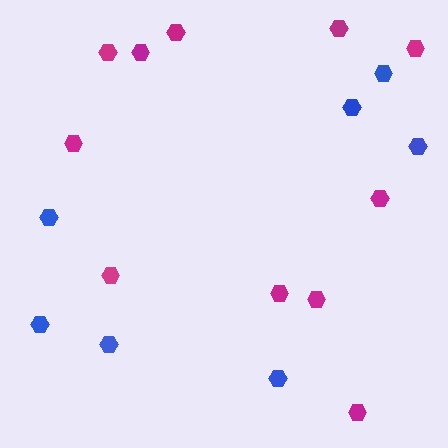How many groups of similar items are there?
There are 2 groups: one group of magenta hexagons (11) and one group of blue hexagons (7).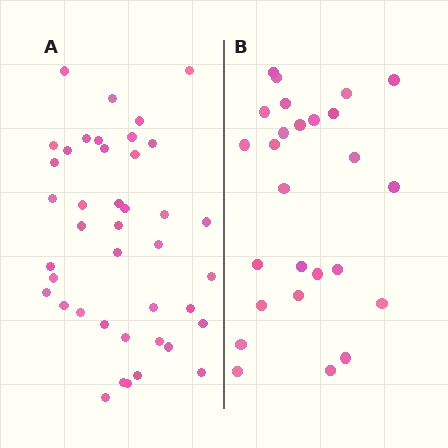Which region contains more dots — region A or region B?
Region A (the left region) has more dots.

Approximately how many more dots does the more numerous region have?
Region A has approximately 15 more dots than region B.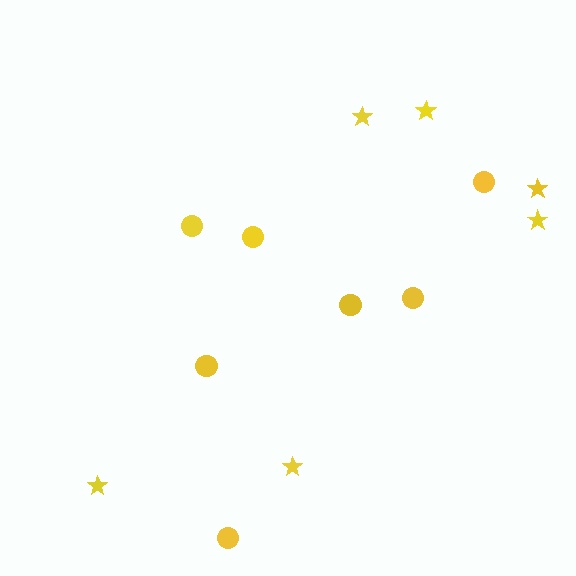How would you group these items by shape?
There are 2 groups: one group of circles (7) and one group of stars (6).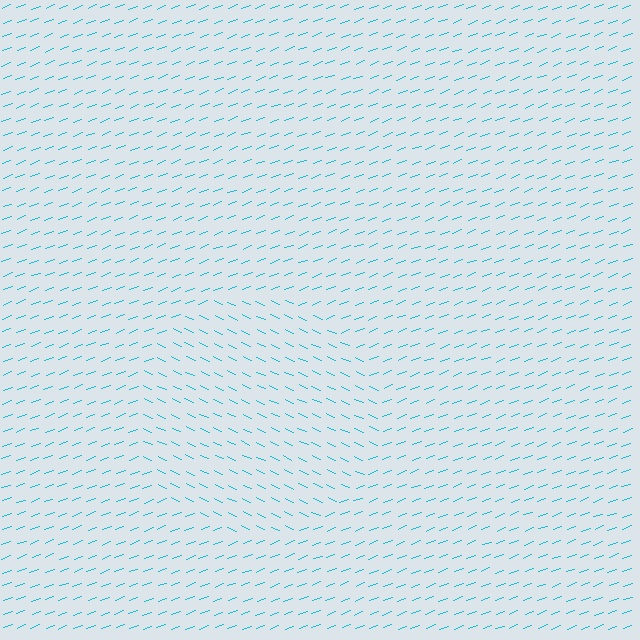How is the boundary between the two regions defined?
The boundary is defined purely by a change in line orientation (approximately 45 degrees difference). All lines are the same color and thickness.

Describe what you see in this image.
The image is filled with small cyan line segments. A circle region in the image has lines oriented differently from the surrounding lines, creating a visible texture boundary.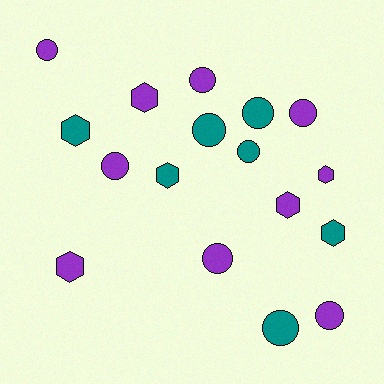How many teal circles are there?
There are 4 teal circles.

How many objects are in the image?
There are 17 objects.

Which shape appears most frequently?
Circle, with 10 objects.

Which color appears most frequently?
Purple, with 10 objects.